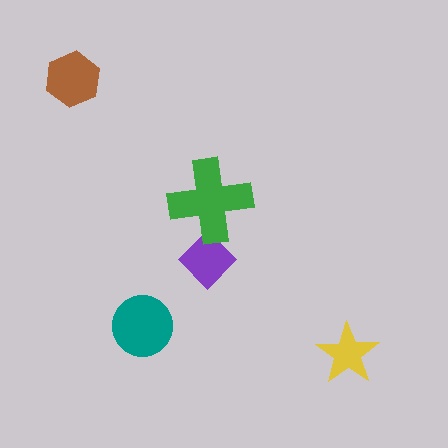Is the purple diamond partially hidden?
Yes, it is partially covered by another shape.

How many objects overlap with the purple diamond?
1 object overlaps with the purple diamond.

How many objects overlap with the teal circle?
0 objects overlap with the teal circle.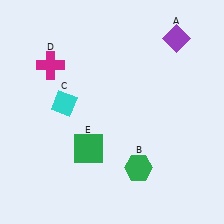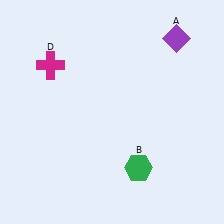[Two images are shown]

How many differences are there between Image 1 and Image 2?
There are 2 differences between the two images.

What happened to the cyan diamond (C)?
The cyan diamond (C) was removed in Image 2. It was in the top-left area of Image 1.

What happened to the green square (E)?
The green square (E) was removed in Image 2. It was in the bottom-left area of Image 1.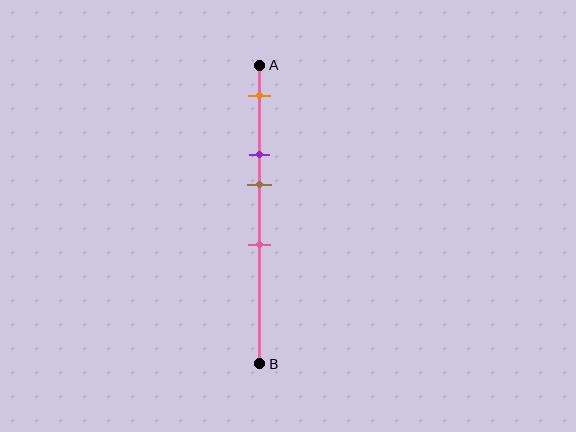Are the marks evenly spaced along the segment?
No, the marks are not evenly spaced.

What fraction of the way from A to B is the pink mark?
The pink mark is approximately 60% (0.6) of the way from A to B.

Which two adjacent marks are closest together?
The purple and brown marks are the closest adjacent pair.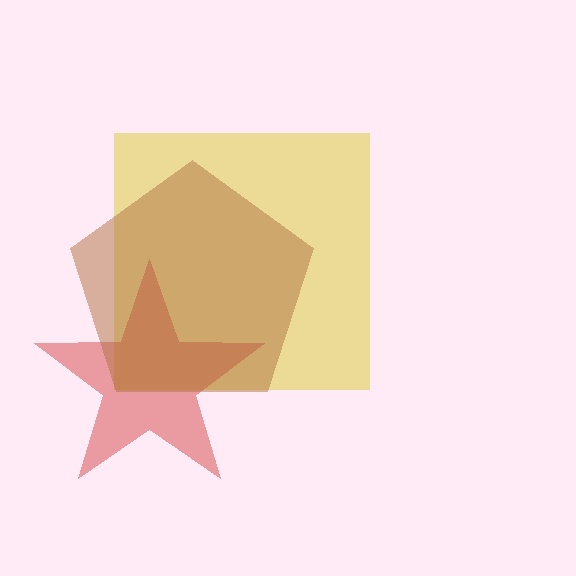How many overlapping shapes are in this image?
There are 3 overlapping shapes in the image.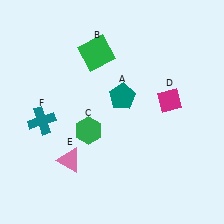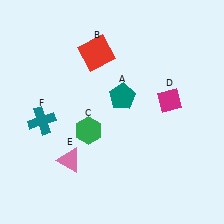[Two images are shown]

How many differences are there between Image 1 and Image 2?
There is 1 difference between the two images.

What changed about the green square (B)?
In Image 1, B is green. In Image 2, it changed to red.